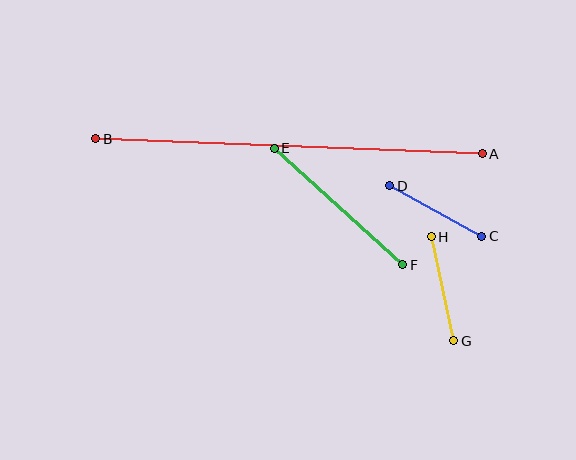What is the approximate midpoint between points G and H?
The midpoint is at approximately (443, 289) pixels.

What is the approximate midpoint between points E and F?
The midpoint is at approximately (339, 207) pixels.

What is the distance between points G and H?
The distance is approximately 106 pixels.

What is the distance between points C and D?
The distance is approximately 105 pixels.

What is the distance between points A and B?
The distance is approximately 387 pixels.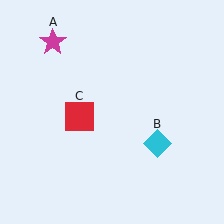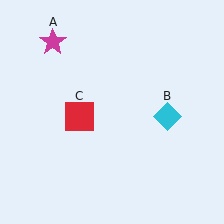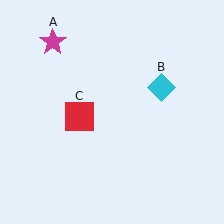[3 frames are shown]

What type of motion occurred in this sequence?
The cyan diamond (object B) rotated counterclockwise around the center of the scene.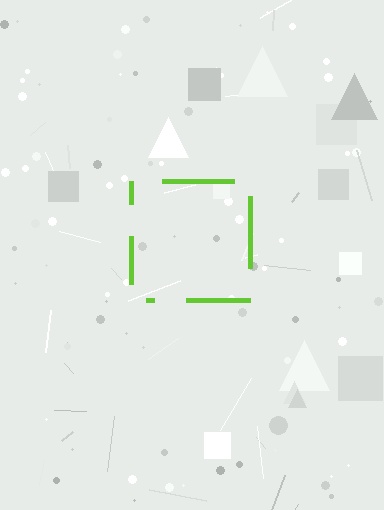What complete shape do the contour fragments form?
The contour fragments form a square.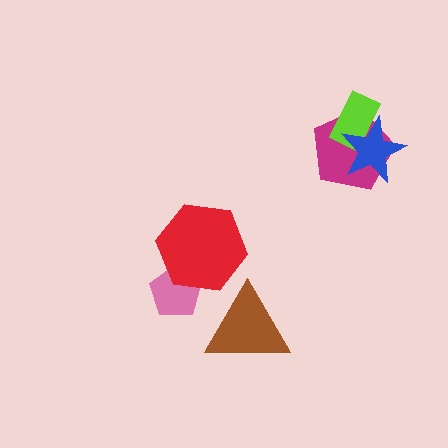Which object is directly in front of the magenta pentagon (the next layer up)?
The lime rectangle is directly in front of the magenta pentagon.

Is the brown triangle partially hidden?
No, no other shape covers it.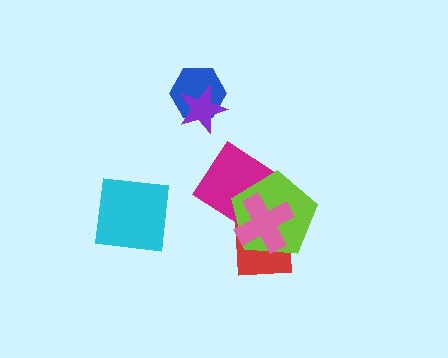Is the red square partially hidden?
Yes, it is partially covered by another shape.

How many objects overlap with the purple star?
1 object overlaps with the purple star.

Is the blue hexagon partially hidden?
Yes, it is partially covered by another shape.